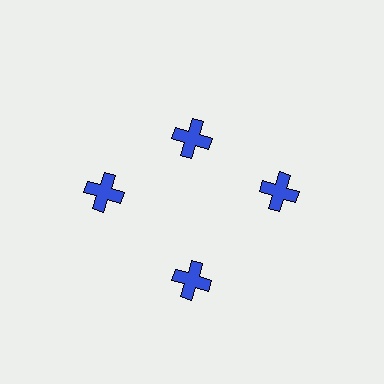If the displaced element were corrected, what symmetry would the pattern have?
It would have 4-fold rotational symmetry — the pattern would map onto itself every 90 degrees.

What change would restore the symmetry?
The symmetry would be restored by moving it outward, back onto the ring so that all 4 crosses sit at equal angles and equal distance from the center.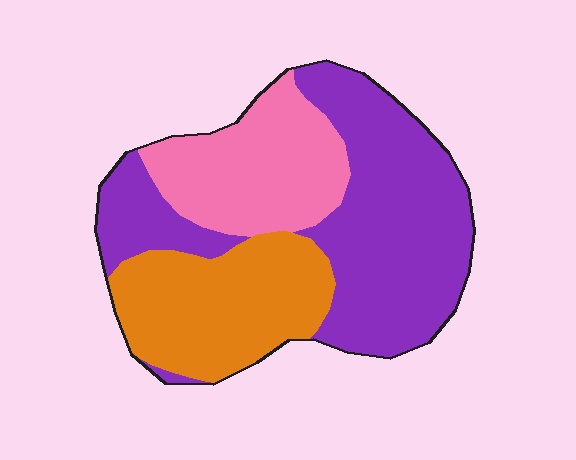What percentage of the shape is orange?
Orange takes up about one quarter (1/4) of the shape.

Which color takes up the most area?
Purple, at roughly 50%.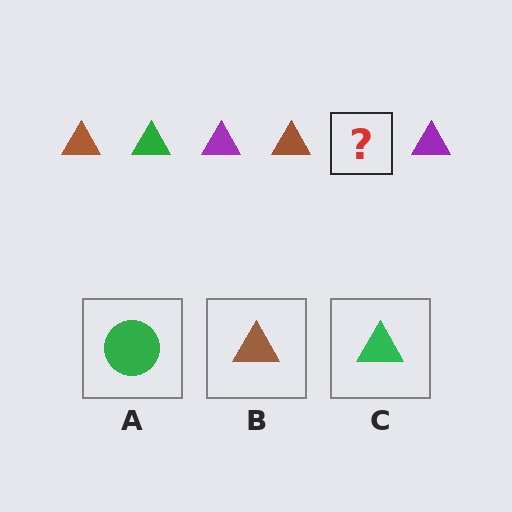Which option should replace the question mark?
Option C.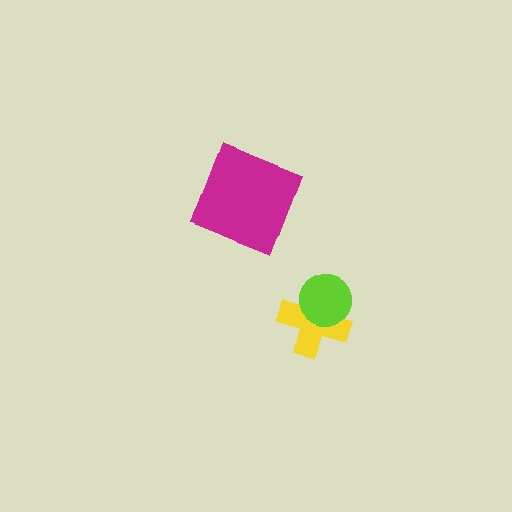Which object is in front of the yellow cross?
The lime circle is in front of the yellow cross.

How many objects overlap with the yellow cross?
1 object overlaps with the yellow cross.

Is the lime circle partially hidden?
No, no other shape covers it.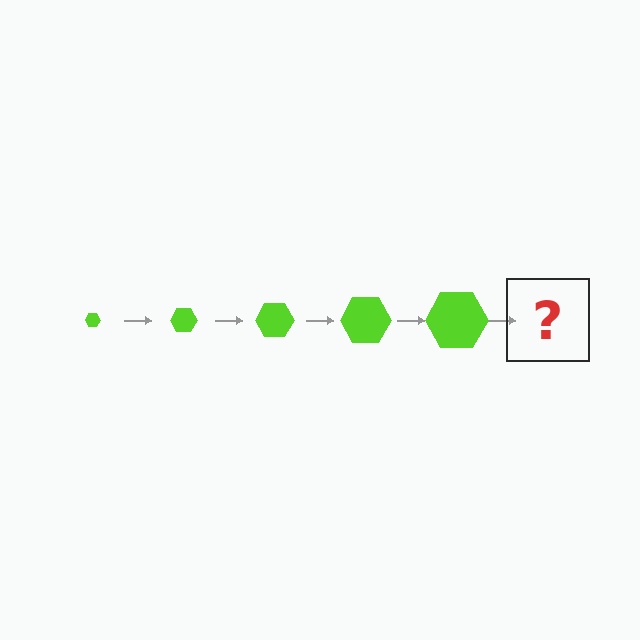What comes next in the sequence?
The next element should be a lime hexagon, larger than the previous one.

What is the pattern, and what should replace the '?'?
The pattern is that the hexagon gets progressively larger each step. The '?' should be a lime hexagon, larger than the previous one.